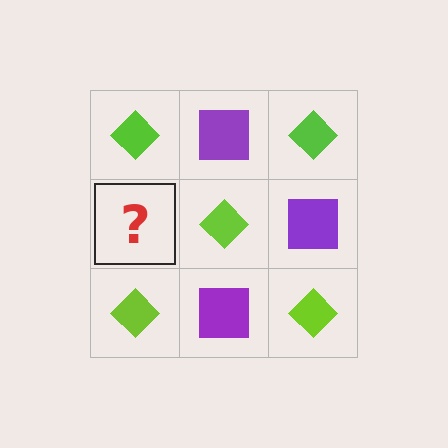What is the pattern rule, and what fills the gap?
The rule is that it alternates lime diamond and purple square in a checkerboard pattern. The gap should be filled with a purple square.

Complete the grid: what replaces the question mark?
The question mark should be replaced with a purple square.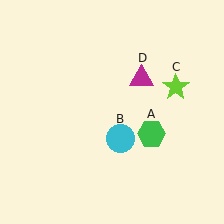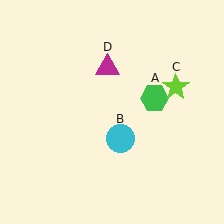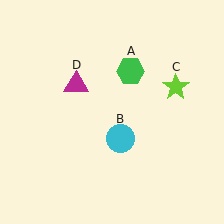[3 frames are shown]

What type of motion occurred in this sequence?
The green hexagon (object A), magenta triangle (object D) rotated counterclockwise around the center of the scene.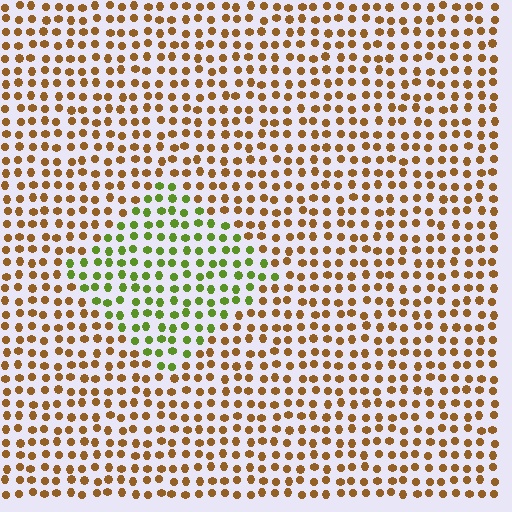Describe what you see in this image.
The image is filled with small brown elements in a uniform arrangement. A diamond-shaped region is visible where the elements are tinted to a slightly different hue, forming a subtle color boundary.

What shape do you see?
I see a diamond.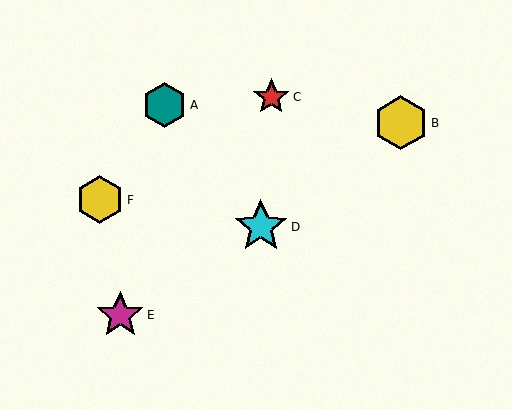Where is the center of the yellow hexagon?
The center of the yellow hexagon is at (100, 200).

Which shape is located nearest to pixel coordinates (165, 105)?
The teal hexagon (labeled A) at (165, 105) is nearest to that location.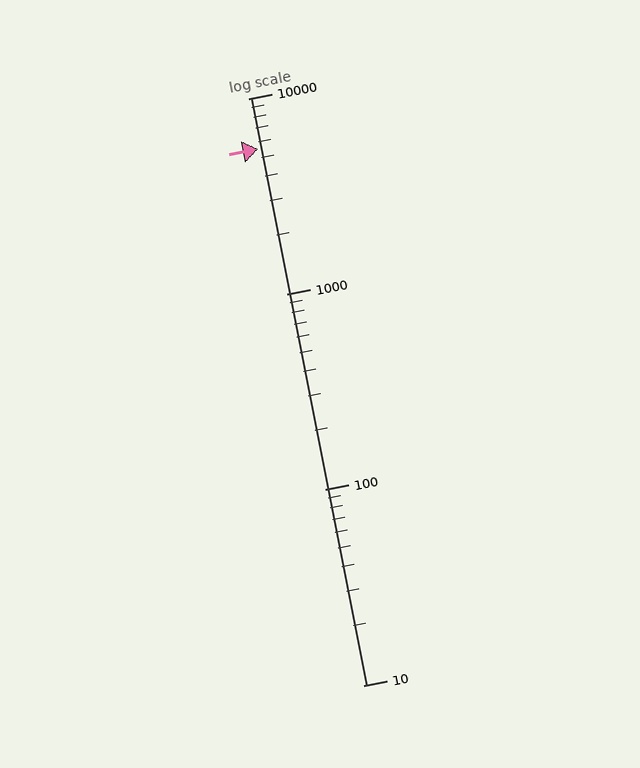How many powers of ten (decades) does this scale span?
The scale spans 3 decades, from 10 to 10000.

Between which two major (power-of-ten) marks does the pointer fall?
The pointer is between 1000 and 10000.